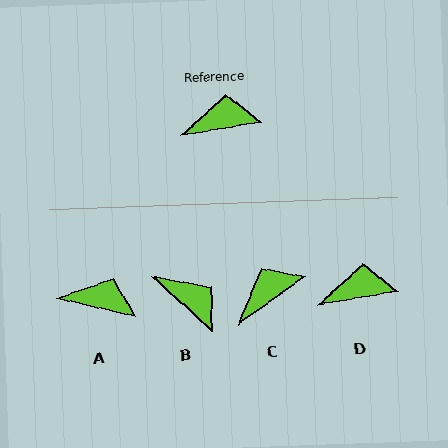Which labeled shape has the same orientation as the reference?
D.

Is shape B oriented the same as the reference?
No, it is off by about 52 degrees.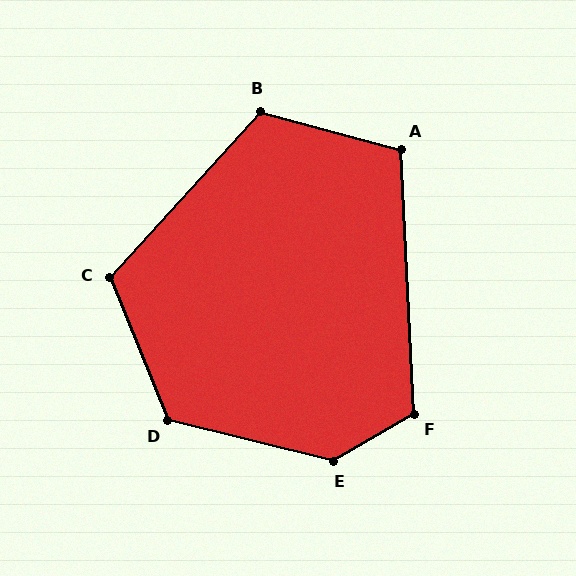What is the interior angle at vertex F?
Approximately 117 degrees (obtuse).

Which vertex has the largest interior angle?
E, at approximately 136 degrees.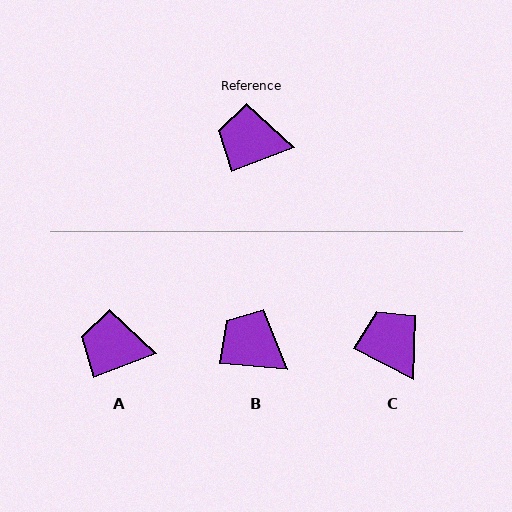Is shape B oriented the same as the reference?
No, it is off by about 26 degrees.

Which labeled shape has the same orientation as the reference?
A.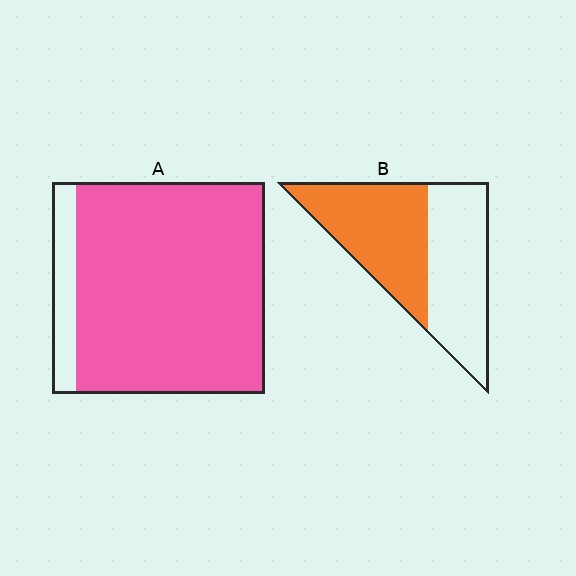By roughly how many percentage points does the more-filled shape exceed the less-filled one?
By roughly 40 percentage points (A over B).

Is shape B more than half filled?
Roughly half.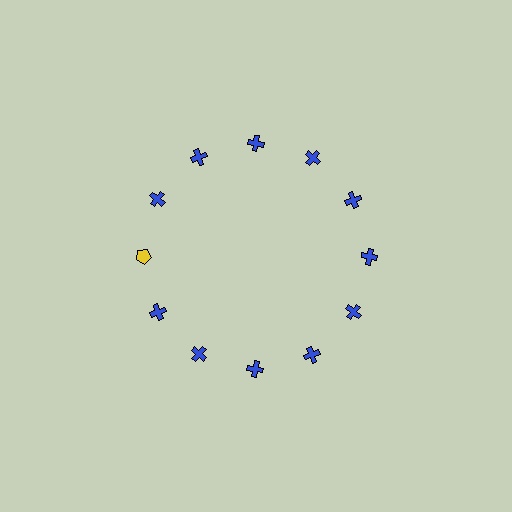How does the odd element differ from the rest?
It differs in both color (yellow instead of blue) and shape (pentagon instead of cross).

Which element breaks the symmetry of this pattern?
The yellow pentagon at roughly the 9 o'clock position breaks the symmetry. All other shapes are blue crosses.